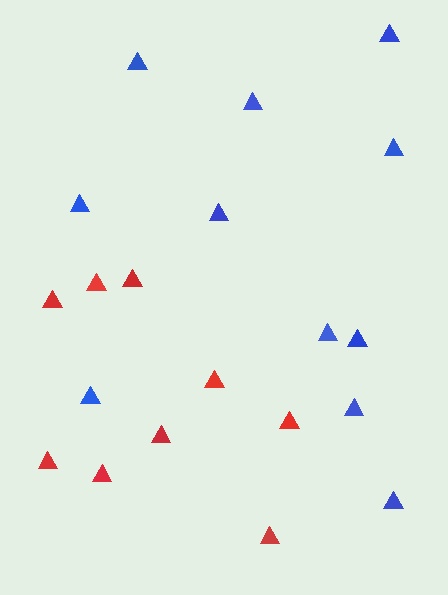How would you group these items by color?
There are 2 groups: one group of red triangles (9) and one group of blue triangles (11).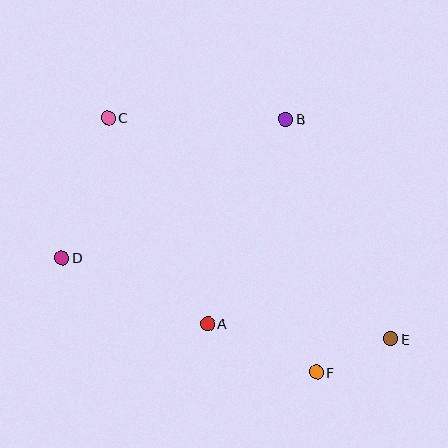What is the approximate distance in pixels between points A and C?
The distance between A and C is approximately 229 pixels.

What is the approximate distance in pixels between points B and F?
The distance between B and F is approximately 255 pixels.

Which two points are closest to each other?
Points E and F are closest to each other.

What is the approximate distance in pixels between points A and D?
The distance between A and D is approximately 160 pixels.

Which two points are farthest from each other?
Points C and E are farthest from each other.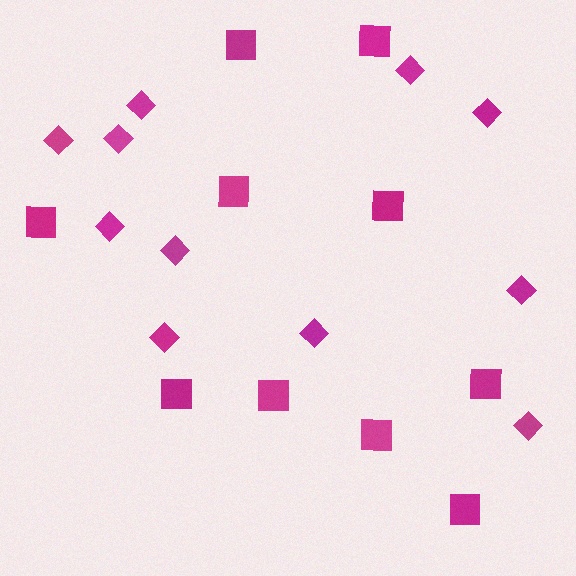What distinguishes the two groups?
There are 2 groups: one group of squares (10) and one group of diamonds (11).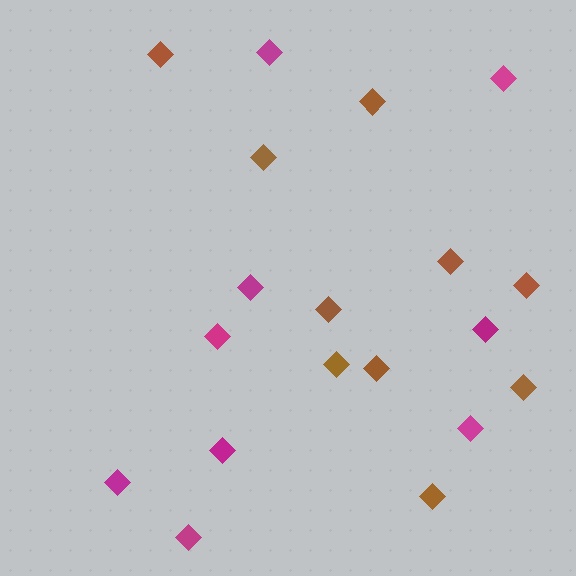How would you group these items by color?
There are 2 groups: one group of brown diamonds (10) and one group of magenta diamonds (9).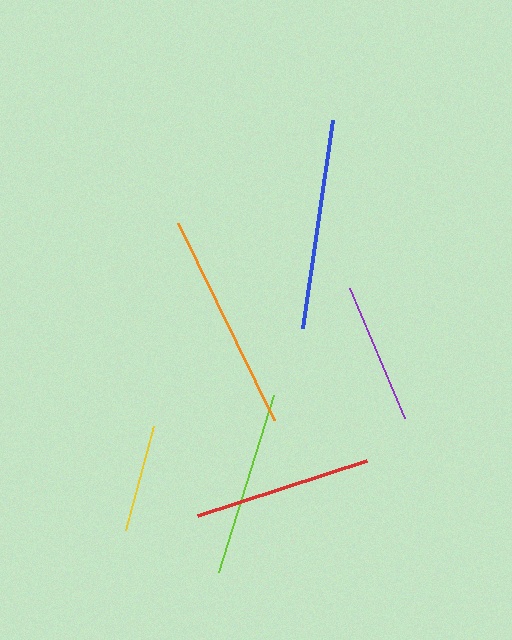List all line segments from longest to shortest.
From longest to shortest: orange, blue, lime, red, purple, yellow.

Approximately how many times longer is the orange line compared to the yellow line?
The orange line is approximately 2.0 times the length of the yellow line.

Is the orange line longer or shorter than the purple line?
The orange line is longer than the purple line.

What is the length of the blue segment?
The blue segment is approximately 211 pixels long.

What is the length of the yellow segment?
The yellow segment is approximately 109 pixels long.